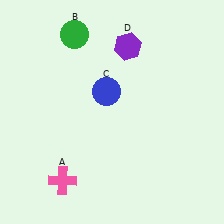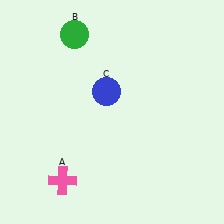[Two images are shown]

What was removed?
The purple hexagon (D) was removed in Image 2.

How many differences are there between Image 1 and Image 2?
There is 1 difference between the two images.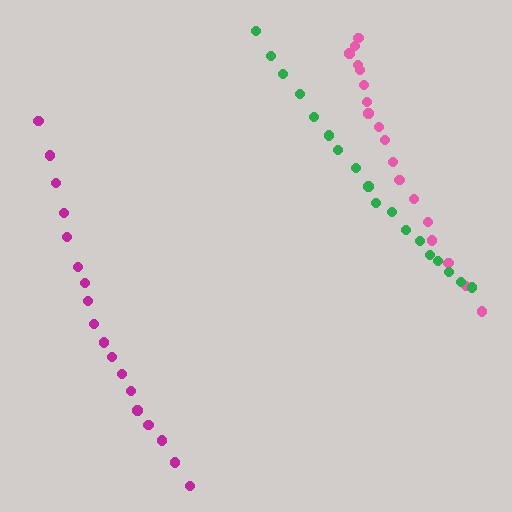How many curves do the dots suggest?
There are 3 distinct paths.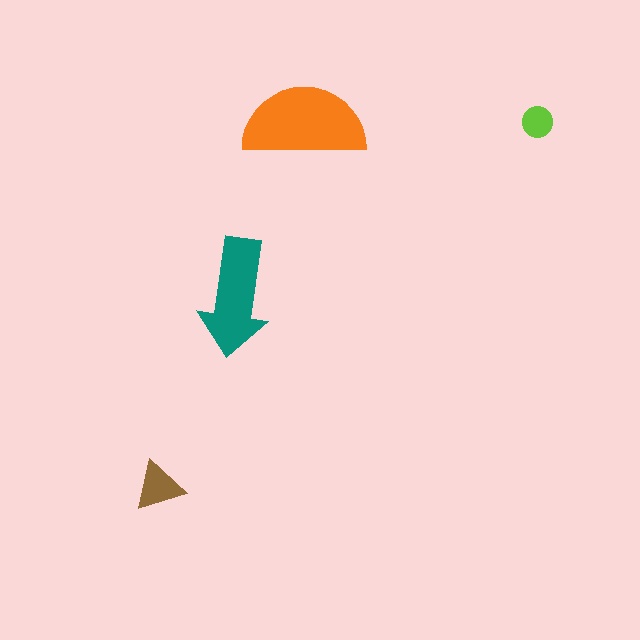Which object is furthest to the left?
The brown triangle is leftmost.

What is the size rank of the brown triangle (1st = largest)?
3rd.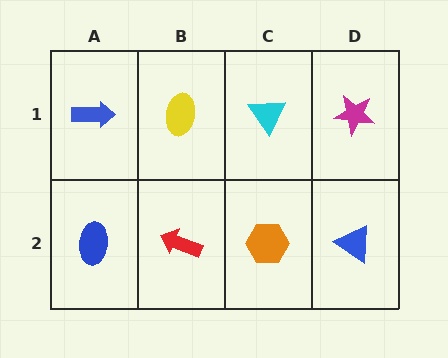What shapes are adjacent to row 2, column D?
A magenta star (row 1, column D), an orange hexagon (row 2, column C).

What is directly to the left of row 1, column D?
A cyan triangle.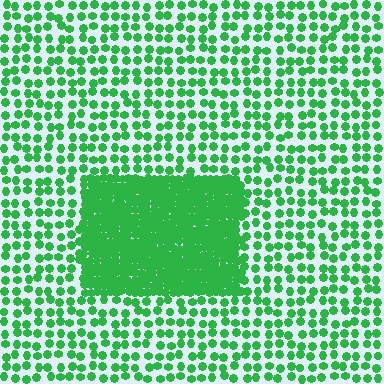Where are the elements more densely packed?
The elements are more densely packed inside the rectangle boundary.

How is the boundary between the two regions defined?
The boundary is defined by a change in element density (approximately 3.0x ratio). All elements are the same color, size, and shape.